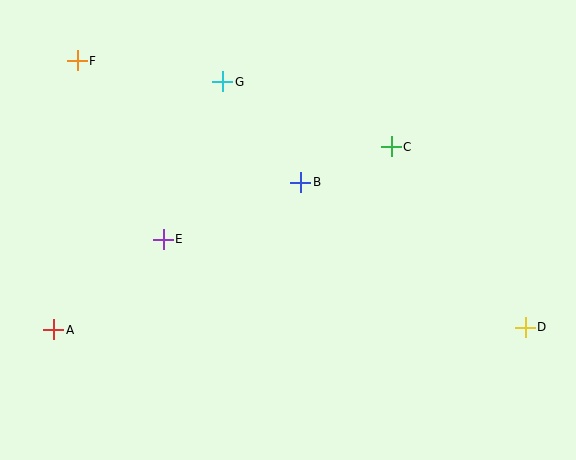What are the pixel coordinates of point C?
Point C is at (391, 147).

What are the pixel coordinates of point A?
Point A is at (54, 330).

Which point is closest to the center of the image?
Point B at (301, 182) is closest to the center.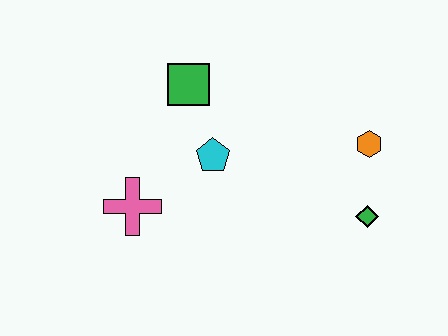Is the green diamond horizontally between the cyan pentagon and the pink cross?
No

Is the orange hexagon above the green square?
No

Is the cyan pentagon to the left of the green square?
No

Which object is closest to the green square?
The cyan pentagon is closest to the green square.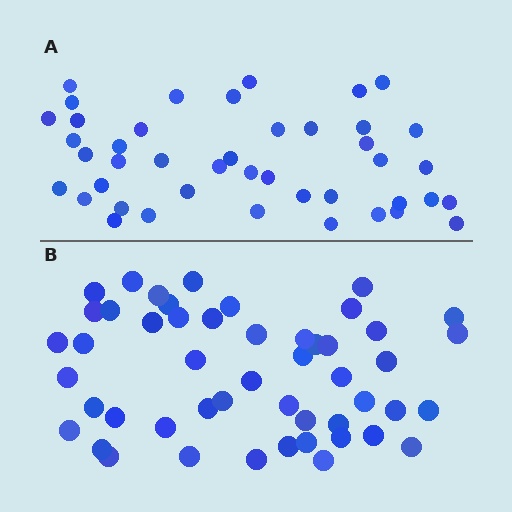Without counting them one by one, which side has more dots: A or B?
Region B (the bottom region) has more dots.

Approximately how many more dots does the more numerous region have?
Region B has roughly 8 or so more dots than region A.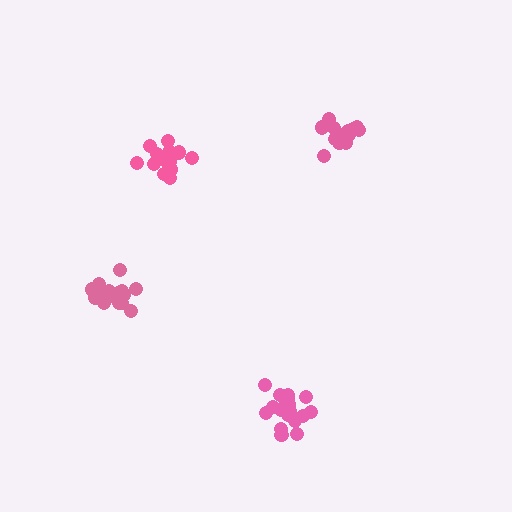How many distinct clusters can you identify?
There are 4 distinct clusters.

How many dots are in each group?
Group 1: 18 dots, Group 2: 19 dots, Group 3: 16 dots, Group 4: 15 dots (68 total).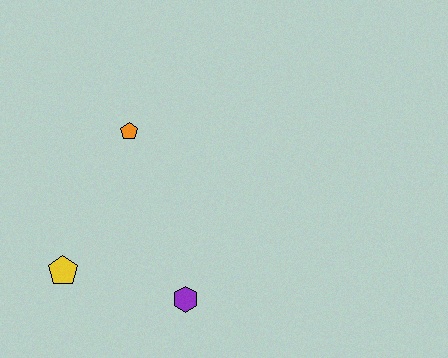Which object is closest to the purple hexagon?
The yellow pentagon is closest to the purple hexagon.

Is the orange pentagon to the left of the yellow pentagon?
No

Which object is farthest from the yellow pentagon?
The orange pentagon is farthest from the yellow pentagon.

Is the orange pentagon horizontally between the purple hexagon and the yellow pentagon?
Yes